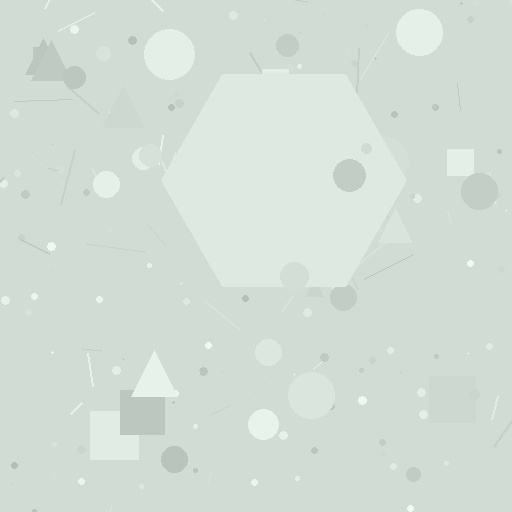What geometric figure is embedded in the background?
A hexagon is embedded in the background.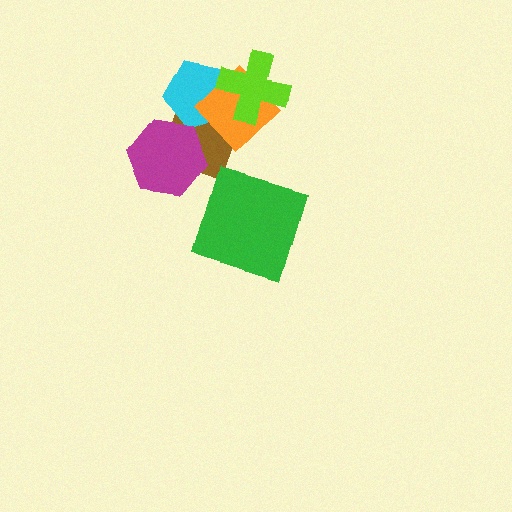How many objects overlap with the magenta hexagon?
1 object overlaps with the magenta hexagon.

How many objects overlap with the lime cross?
2 objects overlap with the lime cross.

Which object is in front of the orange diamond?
The lime cross is in front of the orange diamond.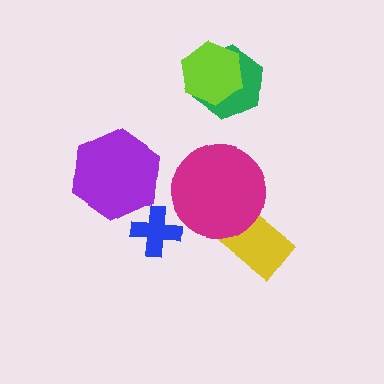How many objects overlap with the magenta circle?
1 object overlaps with the magenta circle.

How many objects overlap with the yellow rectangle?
1 object overlaps with the yellow rectangle.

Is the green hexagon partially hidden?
Yes, it is partially covered by another shape.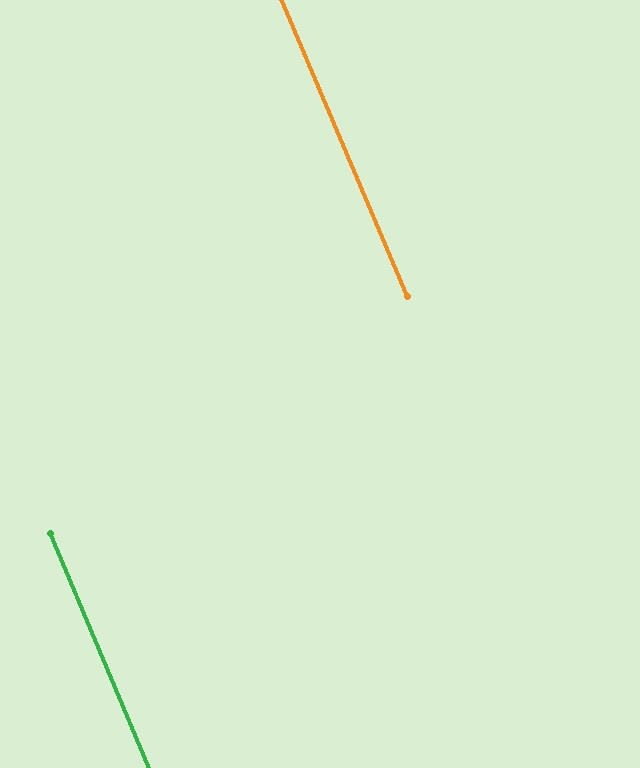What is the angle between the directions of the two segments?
Approximately 0 degrees.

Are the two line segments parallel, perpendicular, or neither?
Parallel — their directions differ by only 0.1°.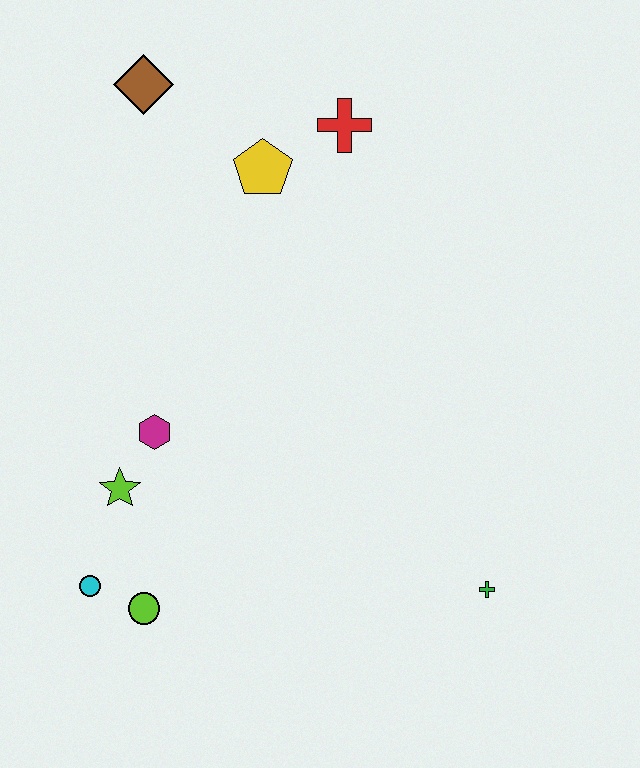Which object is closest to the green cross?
The lime circle is closest to the green cross.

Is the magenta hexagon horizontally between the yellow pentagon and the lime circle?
Yes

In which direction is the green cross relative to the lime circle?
The green cross is to the right of the lime circle.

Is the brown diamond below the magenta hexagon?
No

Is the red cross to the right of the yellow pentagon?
Yes